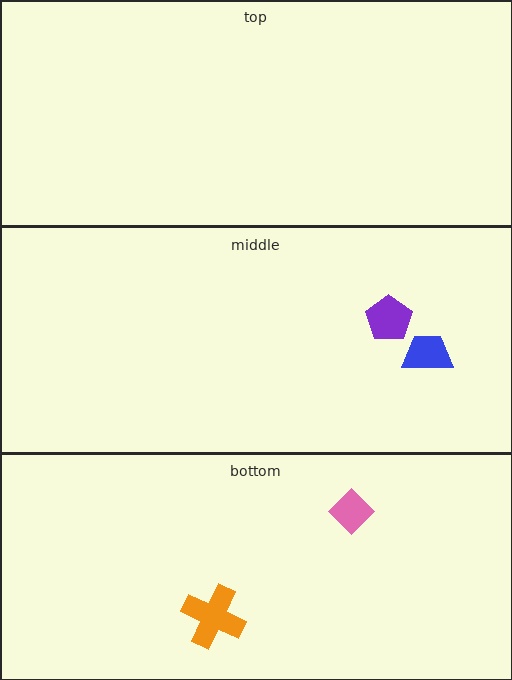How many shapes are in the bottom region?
2.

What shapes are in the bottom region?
The pink diamond, the orange cross.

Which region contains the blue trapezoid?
The middle region.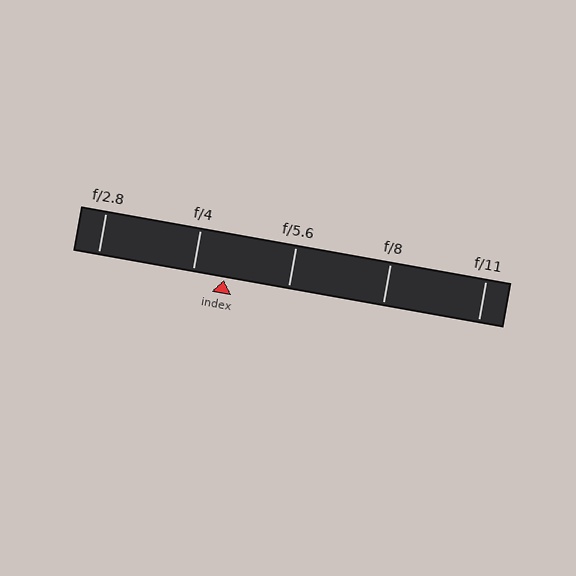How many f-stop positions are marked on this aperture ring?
There are 5 f-stop positions marked.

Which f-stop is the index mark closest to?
The index mark is closest to f/4.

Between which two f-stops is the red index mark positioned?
The index mark is between f/4 and f/5.6.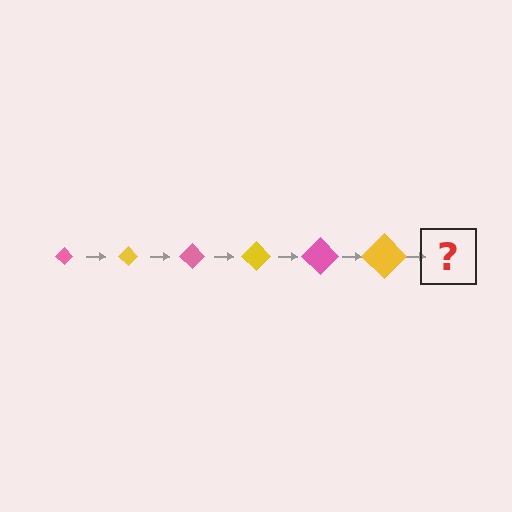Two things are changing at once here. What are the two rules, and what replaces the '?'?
The two rules are that the diamond grows larger each step and the color cycles through pink and yellow. The '?' should be a pink diamond, larger than the previous one.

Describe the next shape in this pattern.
It should be a pink diamond, larger than the previous one.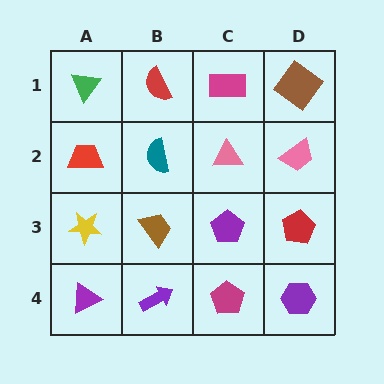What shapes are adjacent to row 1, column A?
A red trapezoid (row 2, column A), a red semicircle (row 1, column B).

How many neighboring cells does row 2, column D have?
3.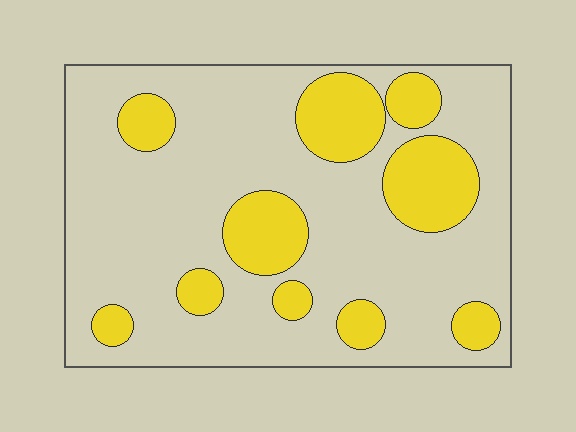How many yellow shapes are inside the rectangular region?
10.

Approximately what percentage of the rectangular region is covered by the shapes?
Approximately 25%.